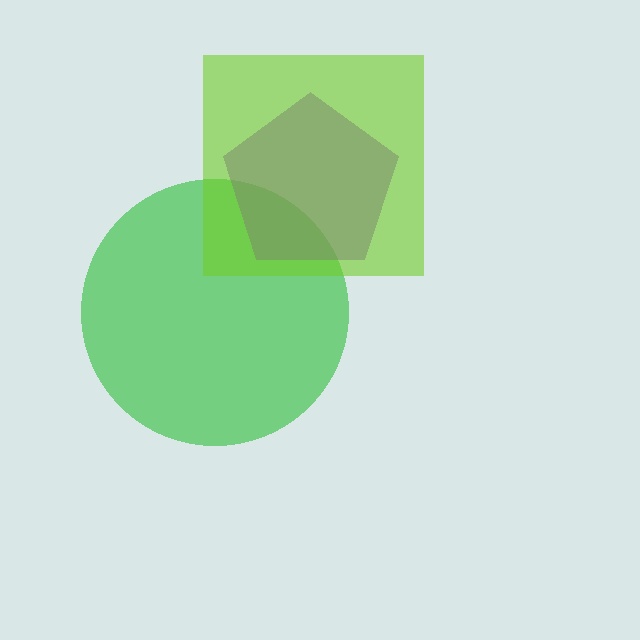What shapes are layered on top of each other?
The layered shapes are: a green circle, a purple pentagon, a lime square.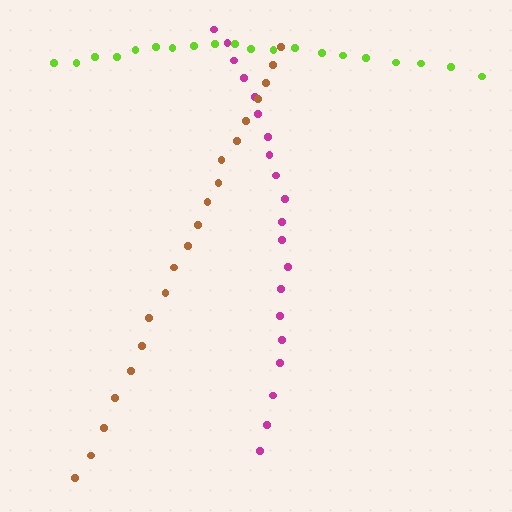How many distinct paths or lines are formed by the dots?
There are 3 distinct paths.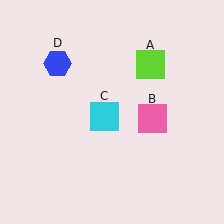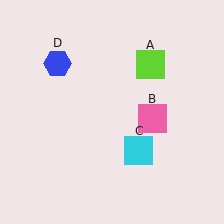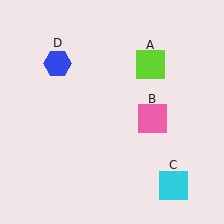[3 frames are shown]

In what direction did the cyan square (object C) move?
The cyan square (object C) moved down and to the right.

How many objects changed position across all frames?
1 object changed position: cyan square (object C).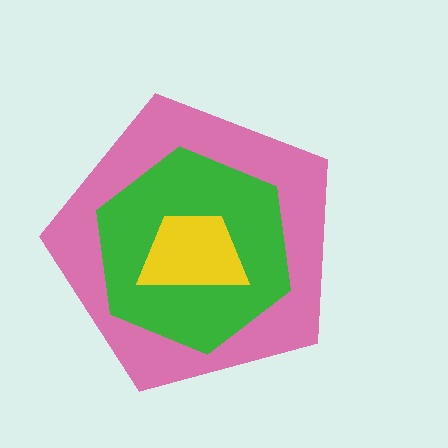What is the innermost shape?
The yellow trapezoid.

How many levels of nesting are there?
3.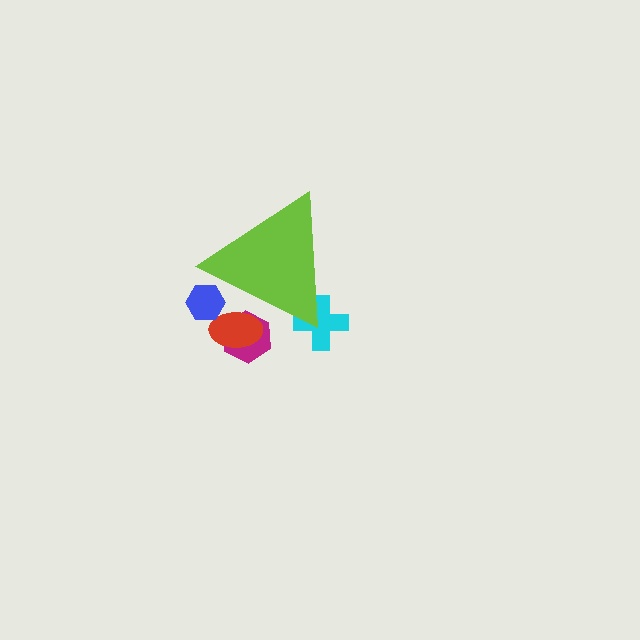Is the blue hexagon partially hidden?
Yes, the blue hexagon is partially hidden behind the lime triangle.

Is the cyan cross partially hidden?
Yes, the cyan cross is partially hidden behind the lime triangle.